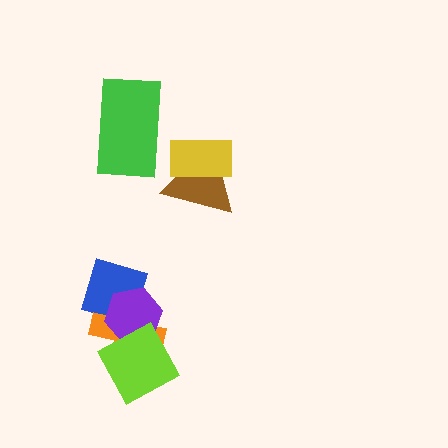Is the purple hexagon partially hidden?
Yes, it is partially covered by another shape.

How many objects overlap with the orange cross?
3 objects overlap with the orange cross.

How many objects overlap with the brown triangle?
1 object overlaps with the brown triangle.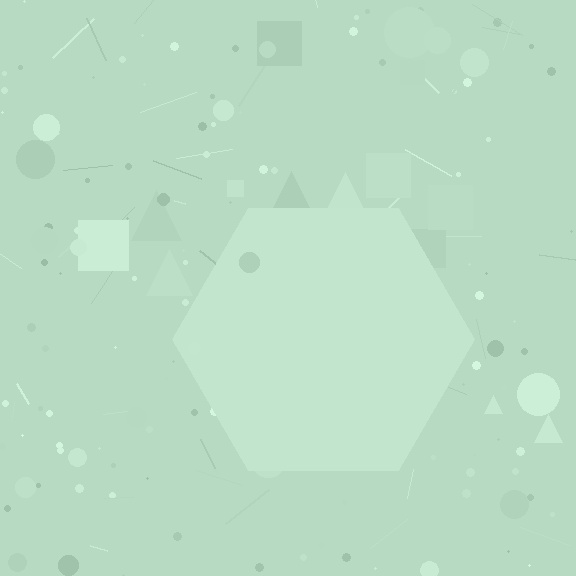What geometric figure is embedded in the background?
A hexagon is embedded in the background.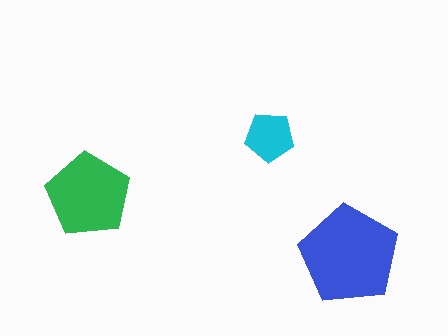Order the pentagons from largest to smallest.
the blue one, the green one, the cyan one.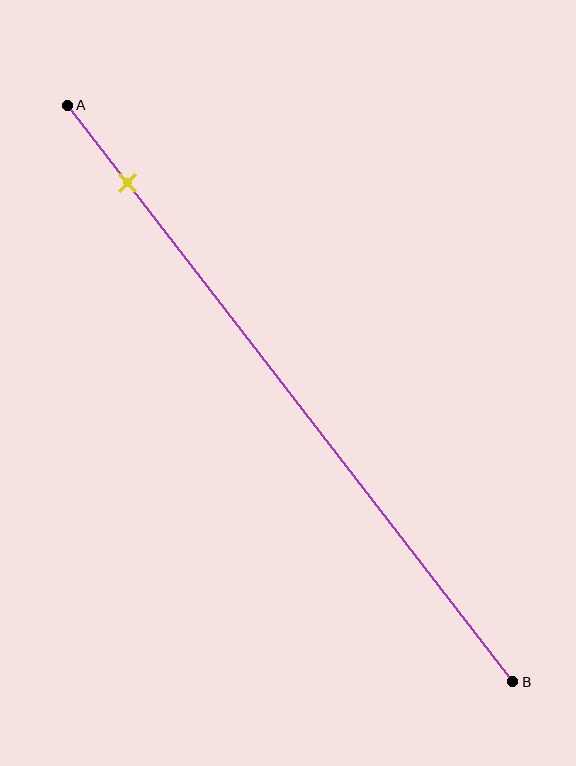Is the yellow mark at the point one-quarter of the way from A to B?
No, the mark is at about 15% from A, not at the 25% one-quarter point.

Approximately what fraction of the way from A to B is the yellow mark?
The yellow mark is approximately 15% of the way from A to B.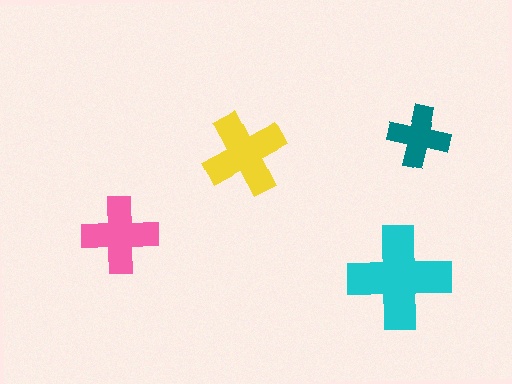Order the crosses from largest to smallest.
the cyan one, the yellow one, the pink one, the teal one.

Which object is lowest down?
The cyan cross is bottommost.